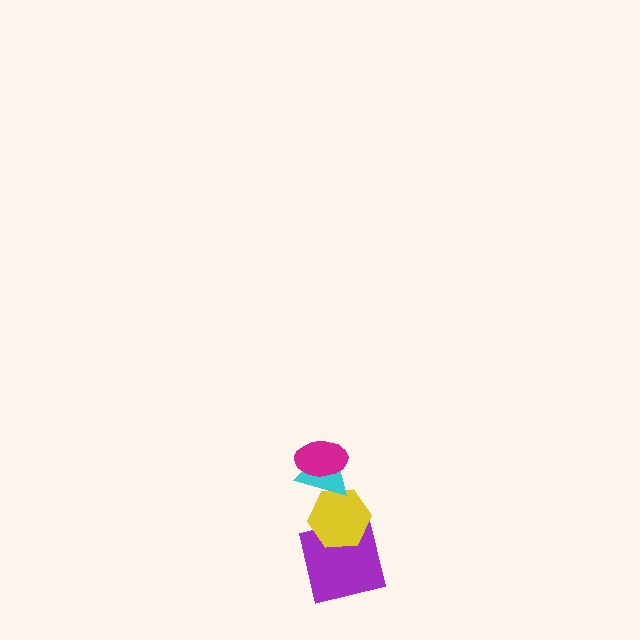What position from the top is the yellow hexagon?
The yellow hexagon is 3rd from the top.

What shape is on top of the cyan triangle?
The magenta ellipse is on top of the cyan triangle.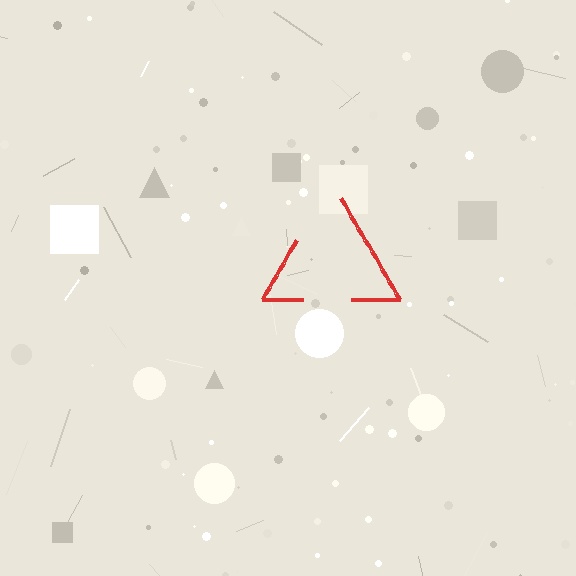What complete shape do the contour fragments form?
The contour fragments form a triangle.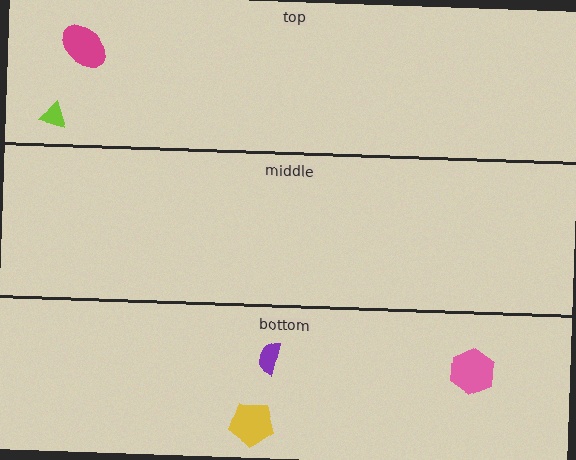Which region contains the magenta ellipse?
The top region.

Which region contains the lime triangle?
The top region.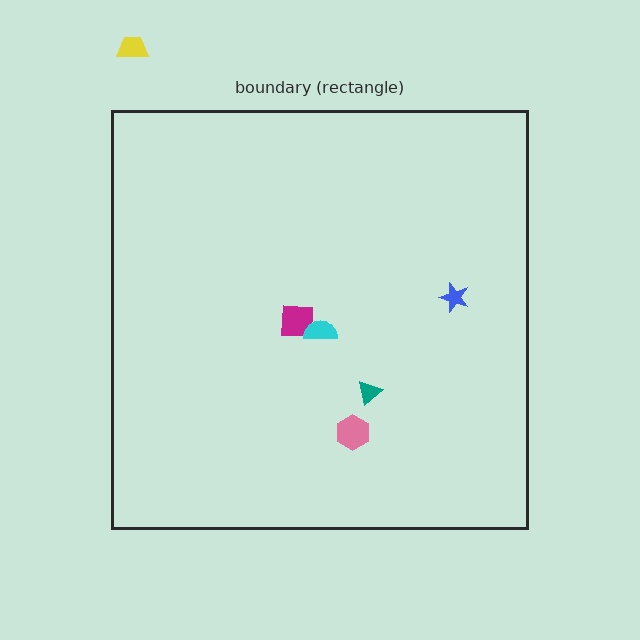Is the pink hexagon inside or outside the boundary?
Inside.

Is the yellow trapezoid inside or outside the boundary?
Outside.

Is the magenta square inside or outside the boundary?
Inside.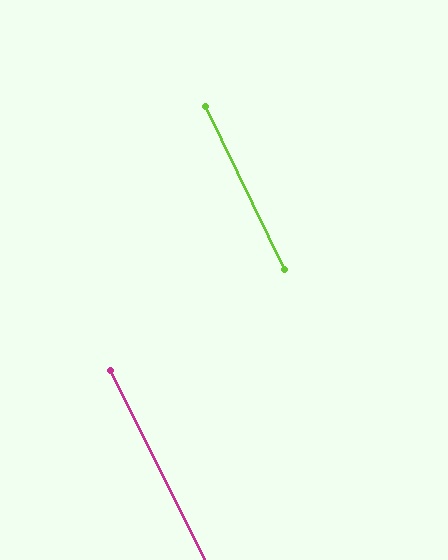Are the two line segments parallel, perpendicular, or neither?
Parallel — their directions differ by only 0.3°.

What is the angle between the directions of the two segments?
Approximately 0 degrees.